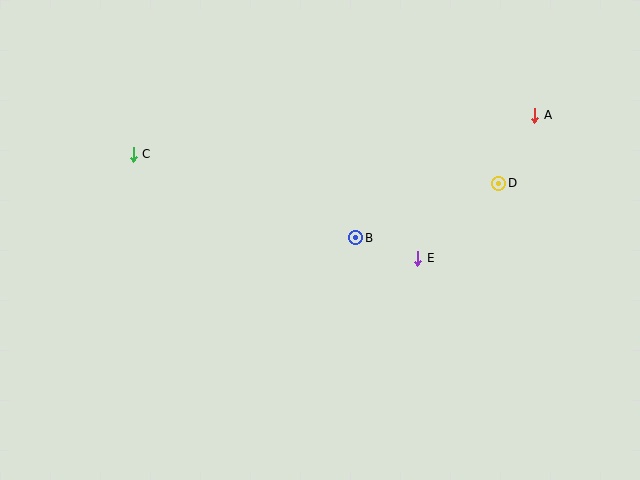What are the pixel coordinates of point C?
Point C is at (133, 154).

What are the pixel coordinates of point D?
Point D is at (499, 183).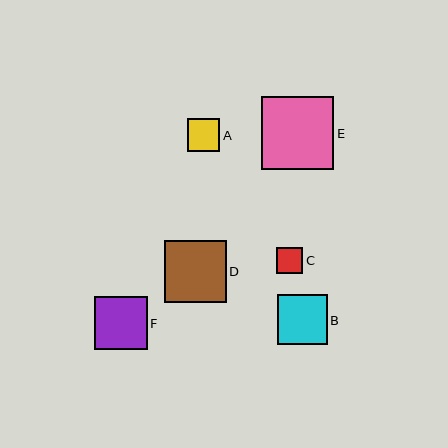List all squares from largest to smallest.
From largest to smallest: E, D, F, B, A, C.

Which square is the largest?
Square E is the largest with a size of approximately 73 pixels.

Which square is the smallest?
Square C is the smallest with a size of approximately 26 pixels.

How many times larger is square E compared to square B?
Square E is approximately 1.5 times the size of square B.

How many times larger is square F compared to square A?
Square F is approximately 1.6 times the size of square A.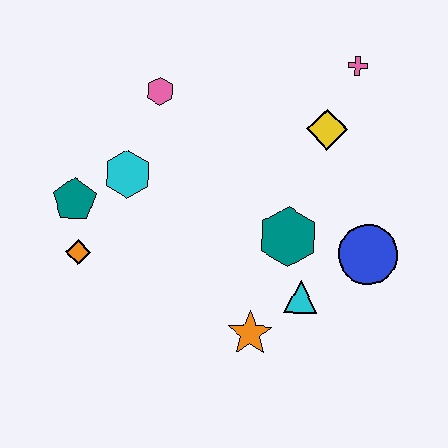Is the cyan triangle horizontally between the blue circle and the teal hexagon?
Yes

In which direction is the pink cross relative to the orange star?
The pink cross is above the orange star.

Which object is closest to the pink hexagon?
The cyan hexagon is closest to the pink hexagon.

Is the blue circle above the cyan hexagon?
No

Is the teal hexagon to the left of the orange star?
No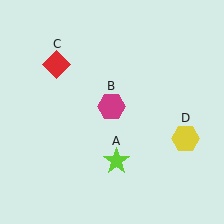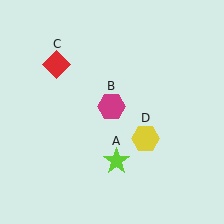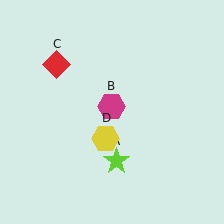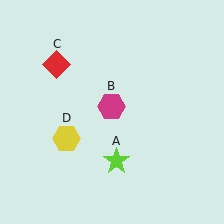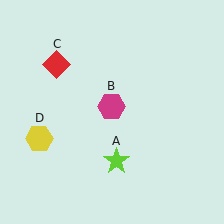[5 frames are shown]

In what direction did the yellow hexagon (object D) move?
The yellow hexagon (object D) moved left.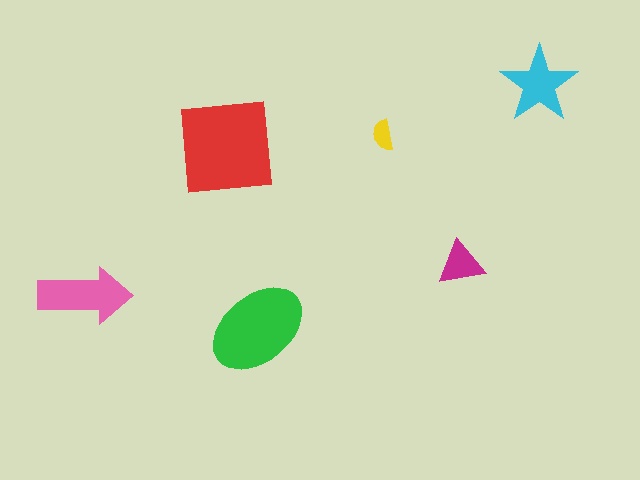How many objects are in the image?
There are 6 objects in the image.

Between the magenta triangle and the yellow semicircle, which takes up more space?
The magenta triangle.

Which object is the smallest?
The yellow semicircle.